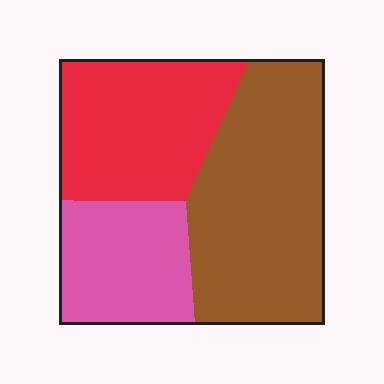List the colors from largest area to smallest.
From largest to smallest: brown, red, pink.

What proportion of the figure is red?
Red covers 32% of the figure.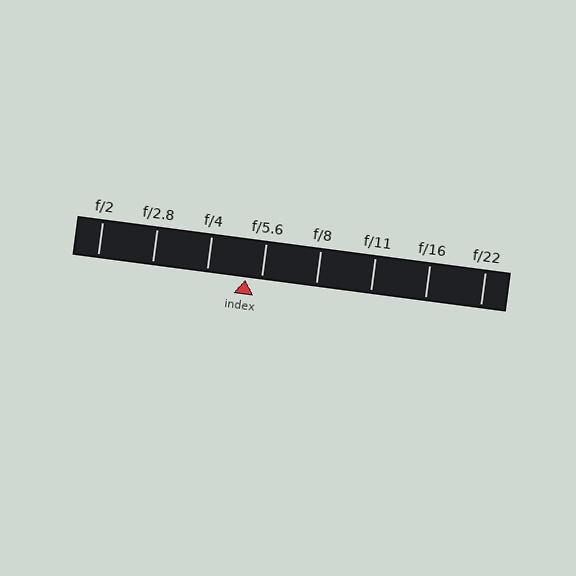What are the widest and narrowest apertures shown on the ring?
The widest aperture shown is f/2 and the narrowest is f/22.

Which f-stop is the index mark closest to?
The index mark is closest to f/5.6.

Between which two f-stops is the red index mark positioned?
The index mark is between f/4 and f/5.6.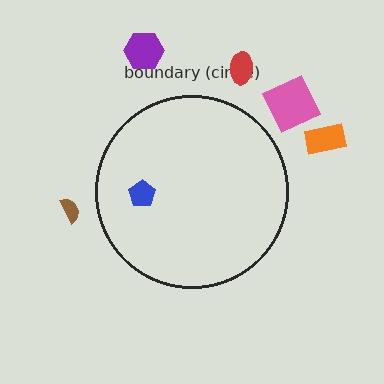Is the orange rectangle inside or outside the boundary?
Outside.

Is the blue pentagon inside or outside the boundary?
Inside.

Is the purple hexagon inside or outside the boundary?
Outside.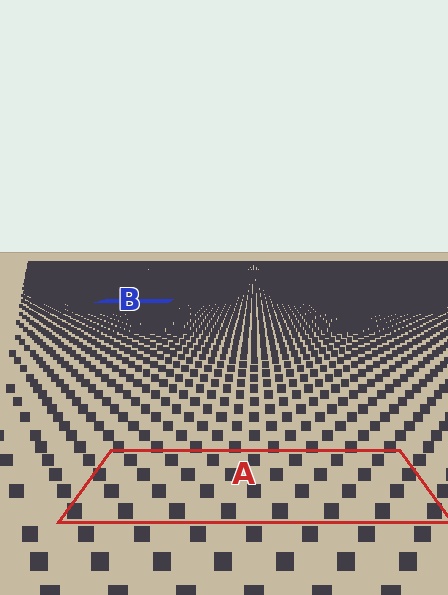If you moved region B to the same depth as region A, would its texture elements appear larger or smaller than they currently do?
They would appear larger. At a closer depth, the same texture elements are projected at a bigger on-screen size.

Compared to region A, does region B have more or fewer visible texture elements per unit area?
Region B has more texture elements per unit area — they are packed more densely because it is farther away.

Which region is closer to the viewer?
Region A is closer. The texture elements there are larger and more spread out.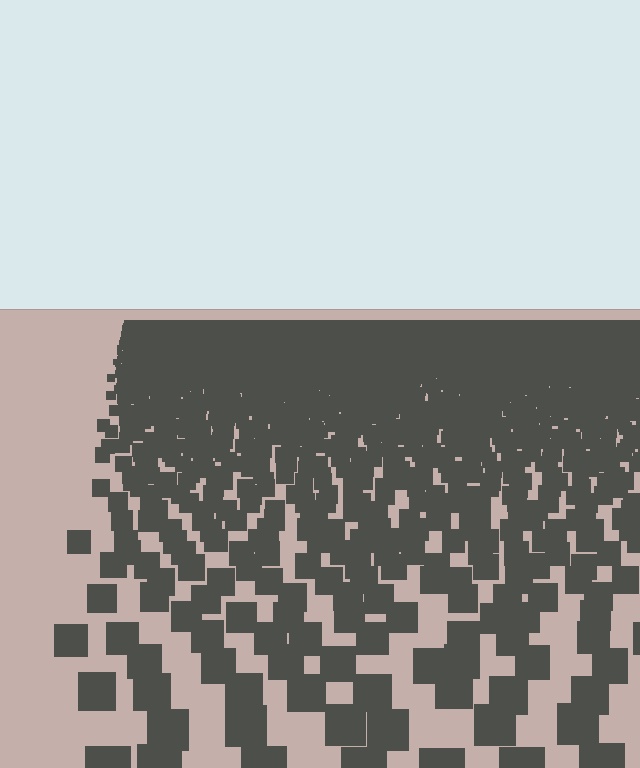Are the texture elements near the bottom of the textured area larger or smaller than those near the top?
Larger. Near the bottom, elements are closer to the viewer and appear at a bigger on-screen size.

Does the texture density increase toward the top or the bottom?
Density increases toward the top.